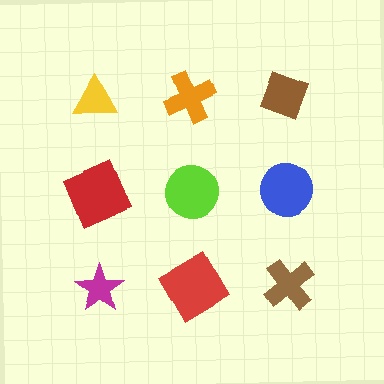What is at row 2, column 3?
A blue circle.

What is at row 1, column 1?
A yellow triangle.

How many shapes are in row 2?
3 shapes.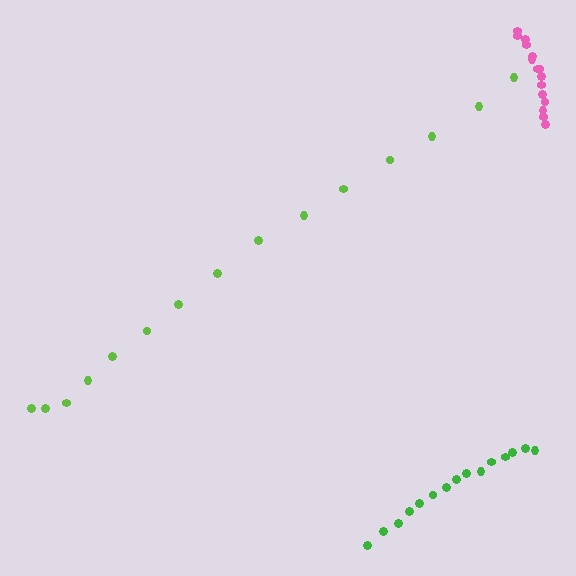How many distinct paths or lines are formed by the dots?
There are 3 distinct paths.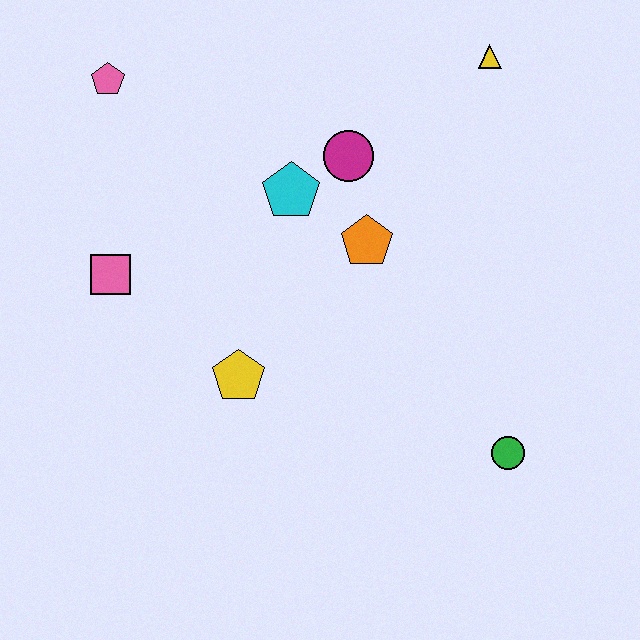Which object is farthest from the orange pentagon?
The pink pentagon is farthest from the orange pentagon.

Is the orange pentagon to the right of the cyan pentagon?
Yes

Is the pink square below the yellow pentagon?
No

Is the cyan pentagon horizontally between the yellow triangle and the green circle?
No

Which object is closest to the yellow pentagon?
The pink square is closest to the yellow pentagon.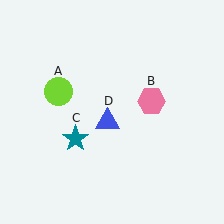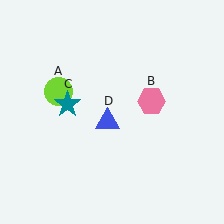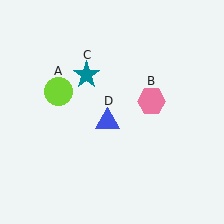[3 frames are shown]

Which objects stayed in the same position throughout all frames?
Lime circle (object A) and pink hexagon (object B) and blue triangle (object D) remained stationary.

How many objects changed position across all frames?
1 object changed position: teal star (object C).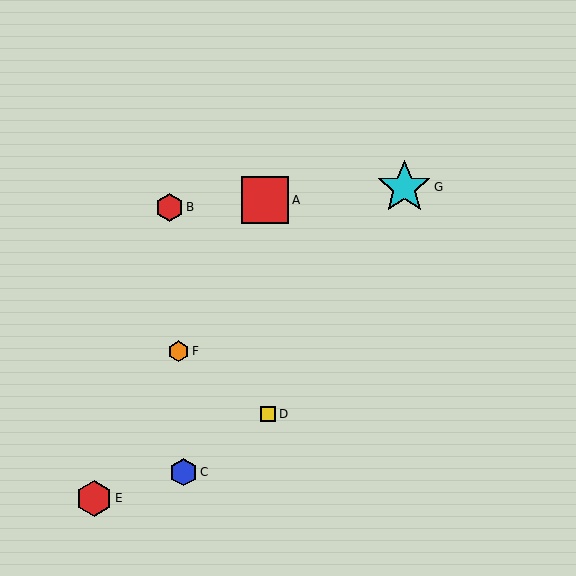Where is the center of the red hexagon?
The center of the red hexagon is at (169, 207).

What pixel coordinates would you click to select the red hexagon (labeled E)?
Click at (94, 498) to select the red hexagon E.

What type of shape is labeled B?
Shape B is a red hexagon.